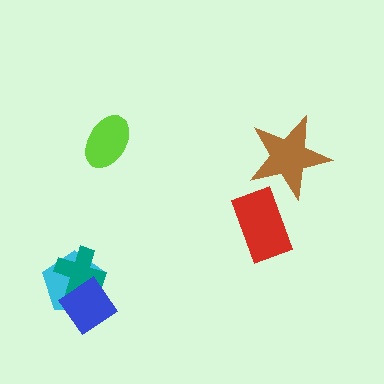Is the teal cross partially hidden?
Yes, it is partially covered by another shape.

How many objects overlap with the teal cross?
2 objects overlap with the teal cross.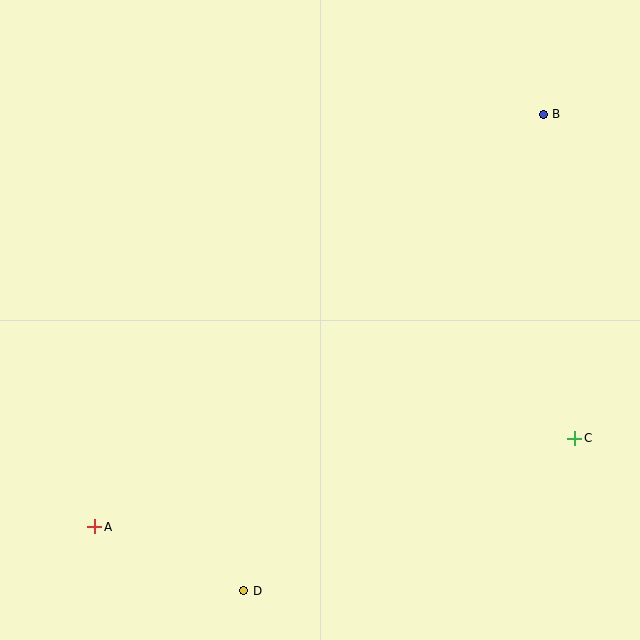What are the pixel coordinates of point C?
Point C is at (575, 438).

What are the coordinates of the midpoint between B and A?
The midpoint between B and A is at (319, 320).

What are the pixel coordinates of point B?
Point B is at (543, 114).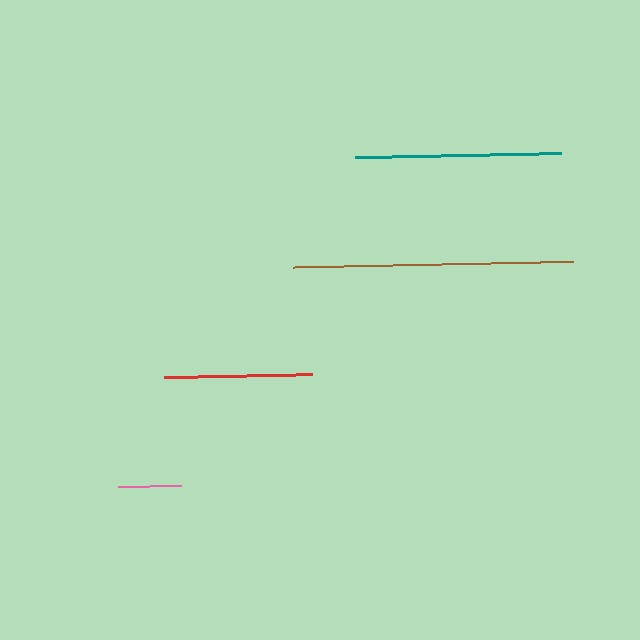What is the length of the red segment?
The red segment is approximately 147 pixels long.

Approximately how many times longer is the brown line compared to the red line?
The brown line is approximately 1.9 times the length of the red line.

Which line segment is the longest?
The brown line is the longest at approximately 280 pixels.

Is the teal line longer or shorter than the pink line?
The teal line is longer than the pink line.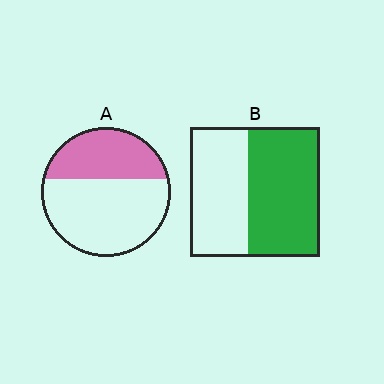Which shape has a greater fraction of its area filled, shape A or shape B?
Shape B.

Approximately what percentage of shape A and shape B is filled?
A is approximately 35% and B is approximately 55%.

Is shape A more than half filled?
No.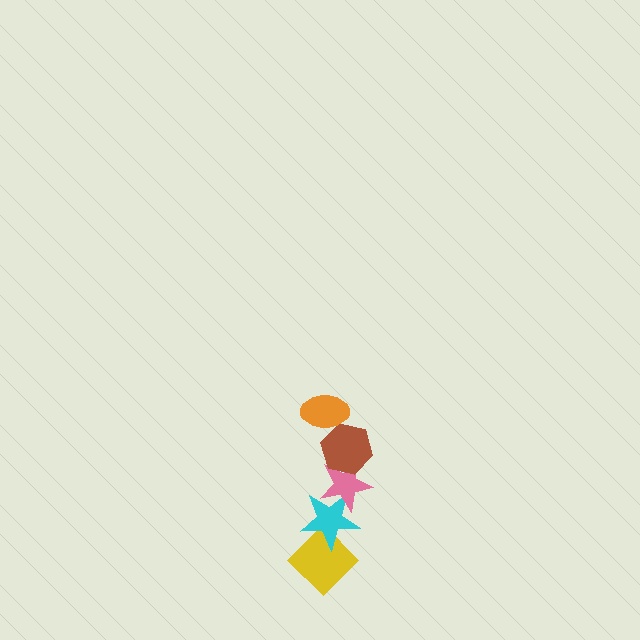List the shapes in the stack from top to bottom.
From top to bottom: the orange ellipse, the brown hexagon, the pink star, the cyan star, the yellow diamond.